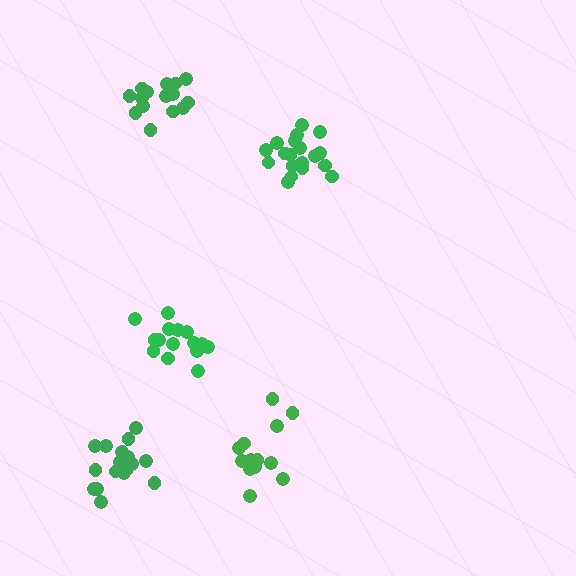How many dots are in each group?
Group 1: 13 dots, Group 2: 15 dots, Group 3: 19 dots, Group 4: 19 dots, Group 5: 15 dots (81 total).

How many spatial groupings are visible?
There are 5 spatial groupings.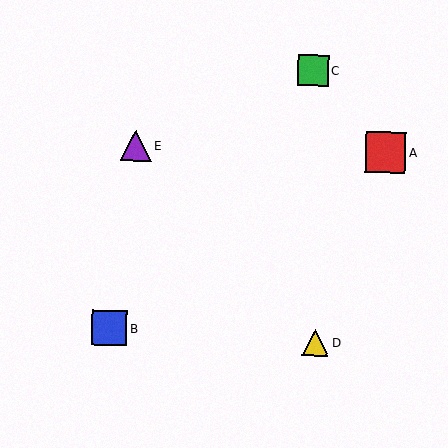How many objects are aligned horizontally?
2 objects (A, E) are aligned horizontally.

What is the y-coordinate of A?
Object A is at y≈152.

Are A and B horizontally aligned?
No, A is at y≈152 and B is at y≈328.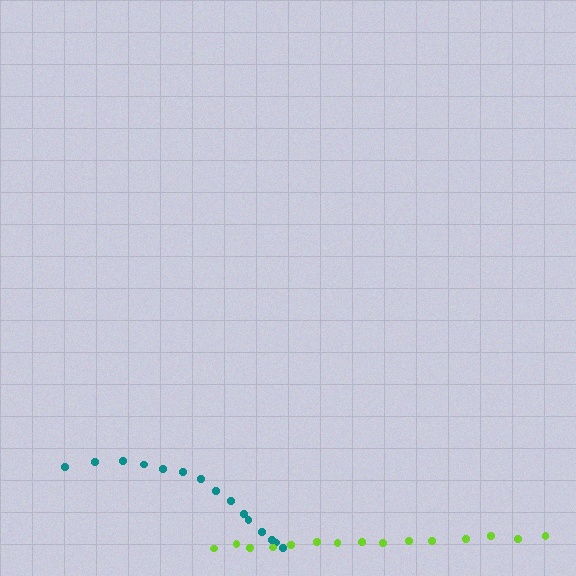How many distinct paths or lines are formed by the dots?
There are 2 distinct paths.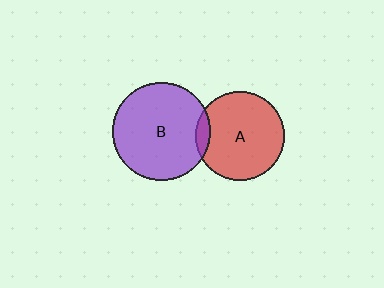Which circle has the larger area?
Circle B (purple).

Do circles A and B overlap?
Yes.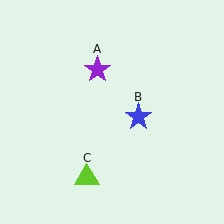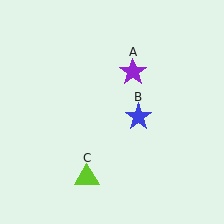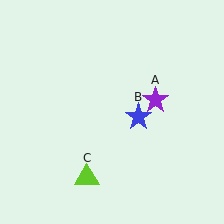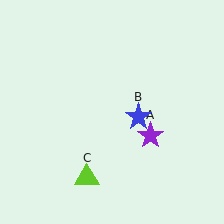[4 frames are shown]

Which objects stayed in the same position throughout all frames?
Blue star (object B) and lime triangle (object C) remained stationary.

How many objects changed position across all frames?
1 object changed position: purple star (object A).